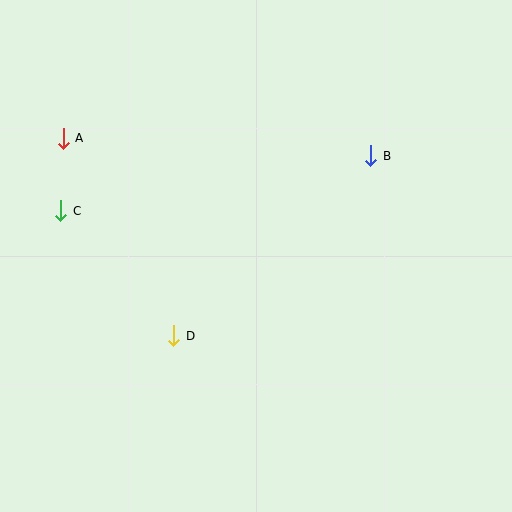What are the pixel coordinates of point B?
Point B is at (371, 156).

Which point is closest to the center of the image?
Point D at (174, 336) is closest to the center.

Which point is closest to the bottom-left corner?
Point D is closest to the bottom-left corner.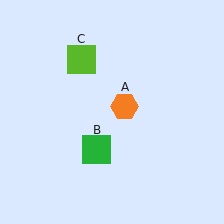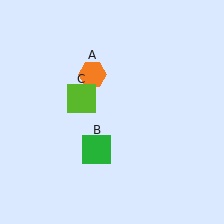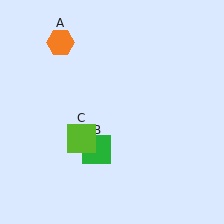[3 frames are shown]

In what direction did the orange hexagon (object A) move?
The orange hexagon (object A) moved up and to the left.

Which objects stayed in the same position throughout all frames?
Green square (object B) remained stationary.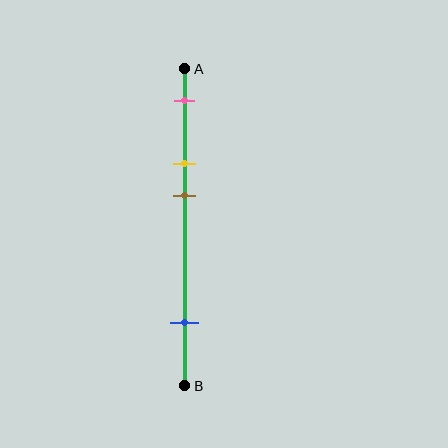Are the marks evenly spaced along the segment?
No, the marks are not evenly spaced.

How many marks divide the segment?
There are 4 marks dividing the segment.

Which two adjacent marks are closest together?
The yellow and brown marks are the closest adjacent pair.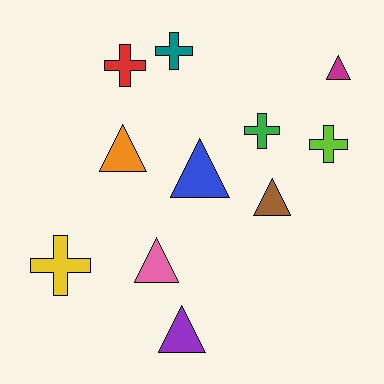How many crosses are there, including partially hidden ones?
There are 5 crosses.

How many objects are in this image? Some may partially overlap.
There are 11 objects.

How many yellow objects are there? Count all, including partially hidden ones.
There is 1 yellow object.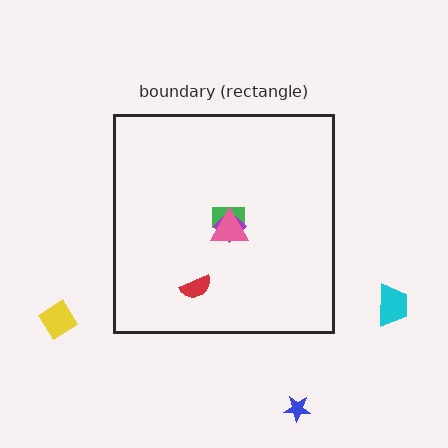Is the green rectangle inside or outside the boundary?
Inside.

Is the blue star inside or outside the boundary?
Outside.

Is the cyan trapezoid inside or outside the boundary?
Outside.